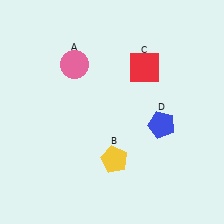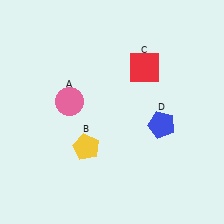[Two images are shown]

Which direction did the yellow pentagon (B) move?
The yellow pentagon (B) moved left.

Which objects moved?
The objects that moved are: the pink circle (A), the yellow pentagon (B).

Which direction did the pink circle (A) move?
The pink circle (A) moved down.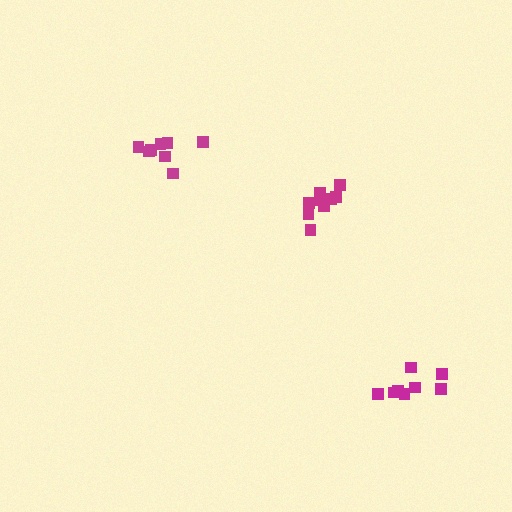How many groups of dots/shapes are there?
There are 3 groups.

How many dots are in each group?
Group 1: 8 dots, Group 2: 8 dots, Group 3: 9 dots (25 total).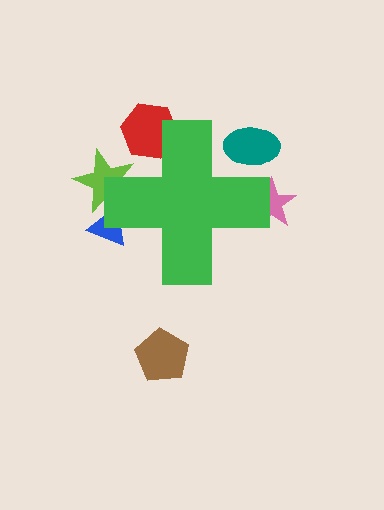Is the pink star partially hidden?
Yes, the pink star is partially hidden behind the green cross.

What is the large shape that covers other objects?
A green cross.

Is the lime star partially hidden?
Yes, the lime star is partially hidden behind the green cross.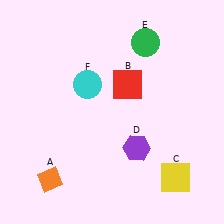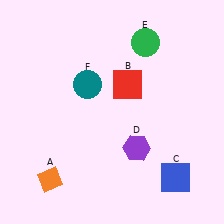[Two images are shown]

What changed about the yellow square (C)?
In Image 1, C is yellow. In Image 2, it changed to blue.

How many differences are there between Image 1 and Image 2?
There are 2 differences between the two images.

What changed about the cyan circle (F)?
In Image 1, F is cyan. In Image 2, it changed to teal.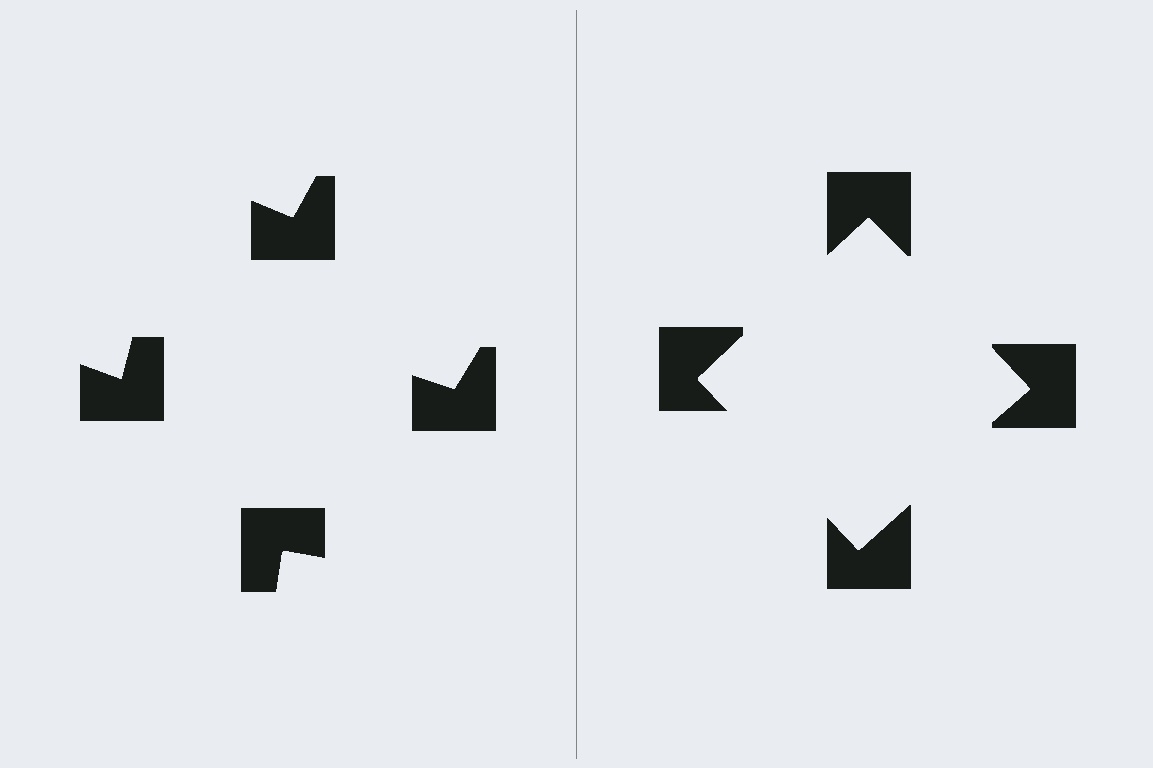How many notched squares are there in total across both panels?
8 — 4 on each side.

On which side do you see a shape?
An illusory square appears on the right side. On the left side the wedge cuts are rotated, so no coherent shape forms.